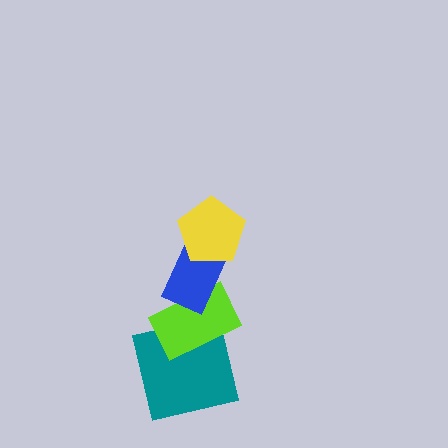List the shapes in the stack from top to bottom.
From top to bottom: the yellow pentagon, the blue rectangle, the lime rectangle, the teal square.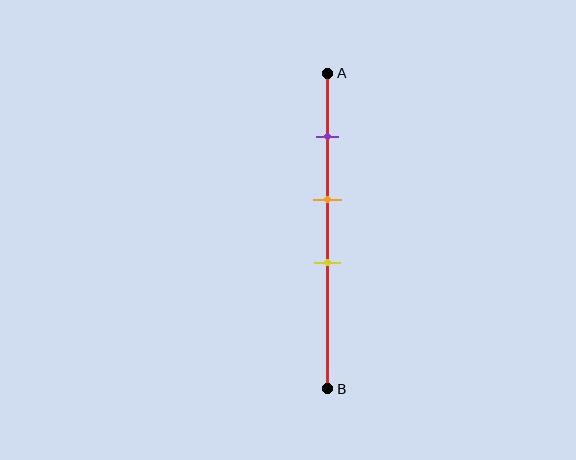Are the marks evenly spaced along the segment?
Yes, the marks are approximately evenly spaced.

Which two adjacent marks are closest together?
The orange and yellow marks are the closest adjacent pair.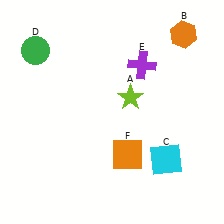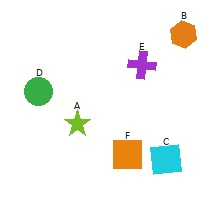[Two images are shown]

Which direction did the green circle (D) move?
The green circle (D) moved down.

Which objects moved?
The objects that moved are: the lime star (A), the green circle (D).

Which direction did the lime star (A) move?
The lime star (A) moved left.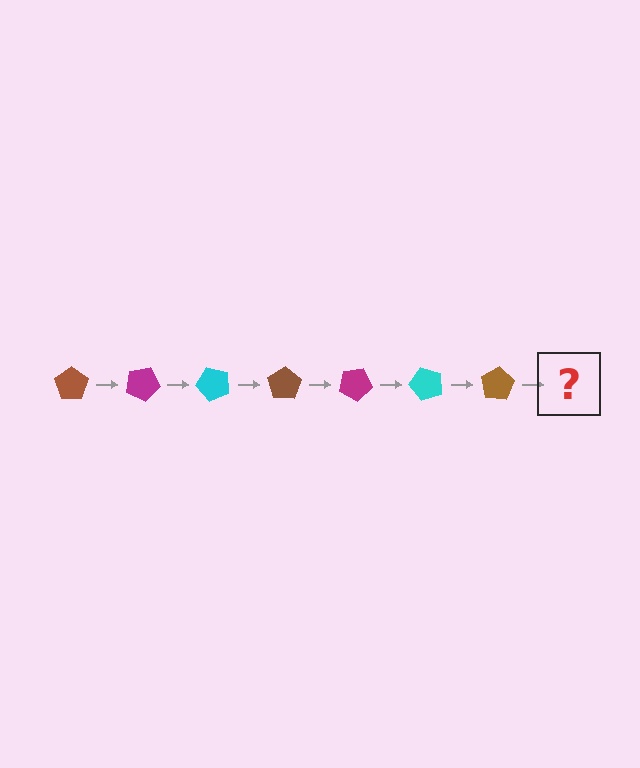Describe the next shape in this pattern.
It should be a magenta pentagon, rotated 175 degrees from the start.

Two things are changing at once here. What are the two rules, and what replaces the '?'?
The two rules are that it rotates 25 degrees each step and the color cycles through brown, magenta, and cyan. The '?' should be a magenta pentagon, rotated 175 degrees from the start.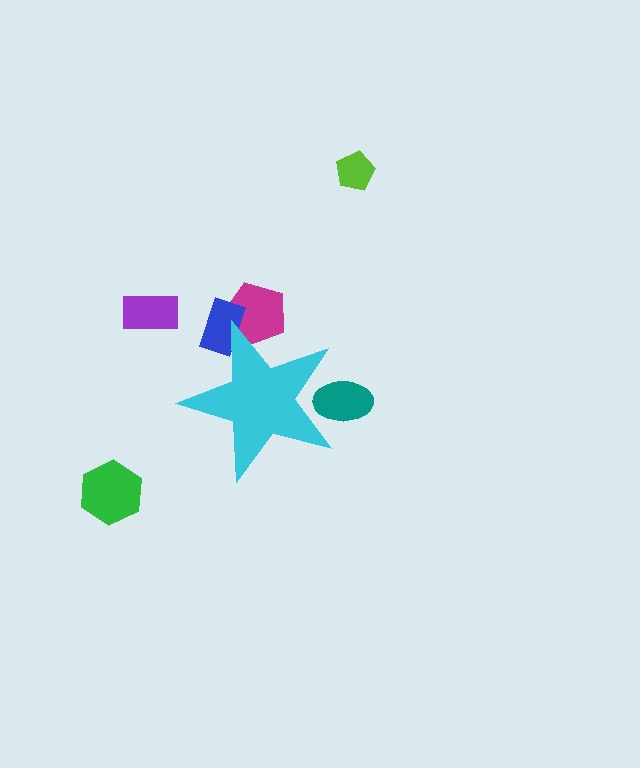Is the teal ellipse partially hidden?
Yes, the teal ellipse is partially hidden behind the cyan star.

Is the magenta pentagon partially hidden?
Yes, the magenta pentagon is partially hidden behind the cyan star.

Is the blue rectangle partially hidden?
Yes, the blue rectangle is partially hidden behind the cyan star.